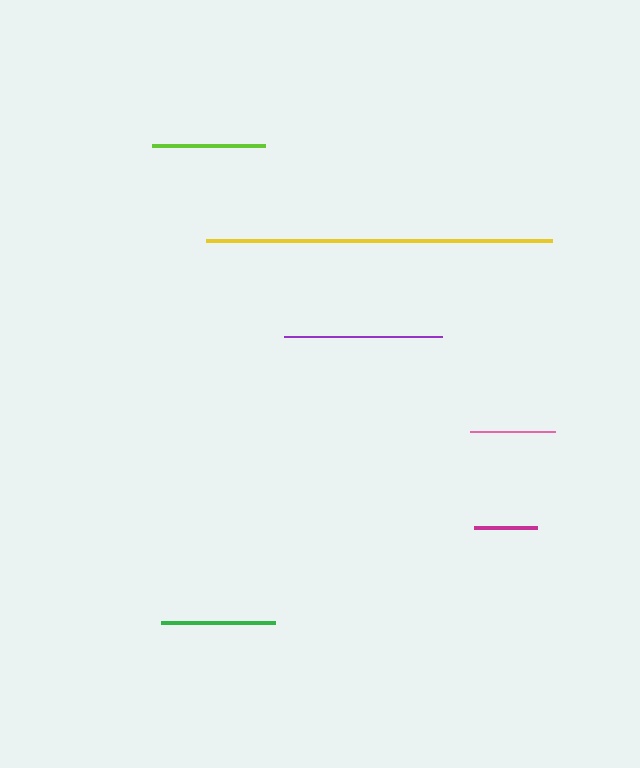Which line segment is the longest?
The yellow line is the longest at approximately 346 pixels.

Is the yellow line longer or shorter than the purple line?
The yellow line is longer than the purple line.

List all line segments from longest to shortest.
From longest to shortest: yellow, purple, green, lime, pink, magenta.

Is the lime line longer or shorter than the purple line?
The purple line is longer than the lime line.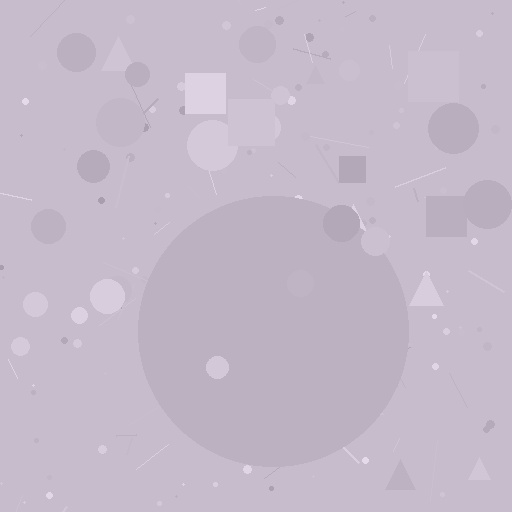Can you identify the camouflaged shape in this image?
The camouflaged shape is a circle.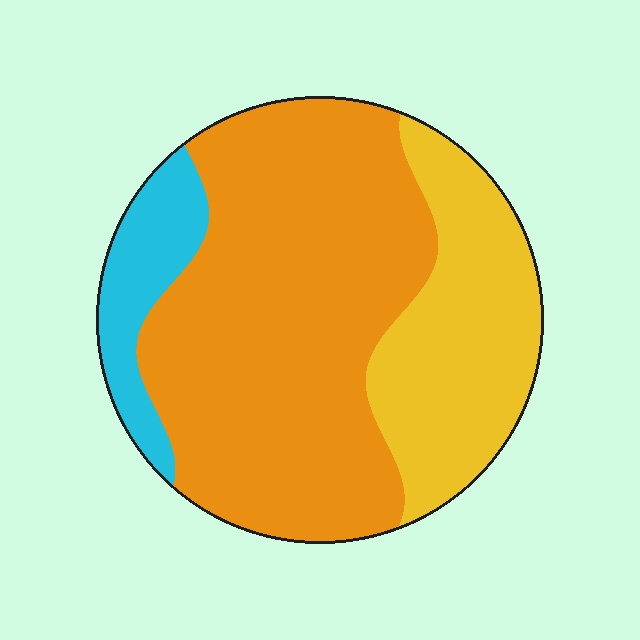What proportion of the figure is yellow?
Yellow covers around 25% of the figure.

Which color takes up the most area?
Orange, at roughly 60%.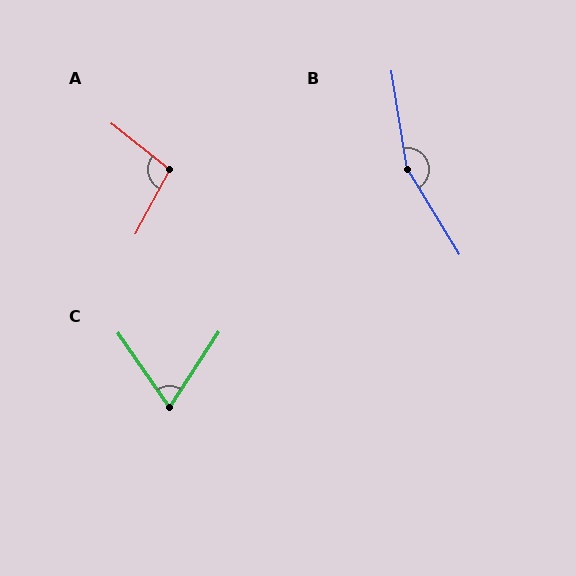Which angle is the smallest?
C, at approximately 68 degrees.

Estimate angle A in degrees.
Approximately 100 degrees.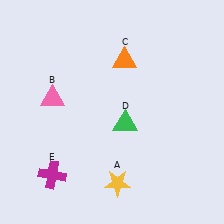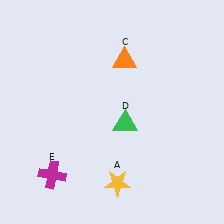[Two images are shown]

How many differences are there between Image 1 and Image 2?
There is 1 difference between the two images.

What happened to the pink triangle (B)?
The pink triangle (B) was removed in Image 2. It was in the top-left area of Image 1.